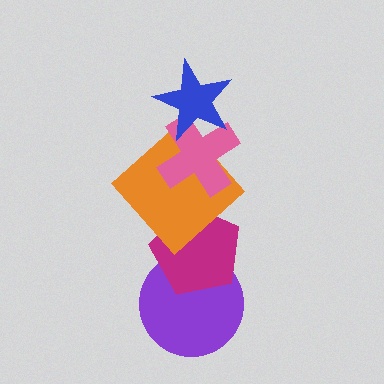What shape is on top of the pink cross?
The blue star is on top of the pink cross.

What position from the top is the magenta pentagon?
The magenta pentagon is 4th from the top.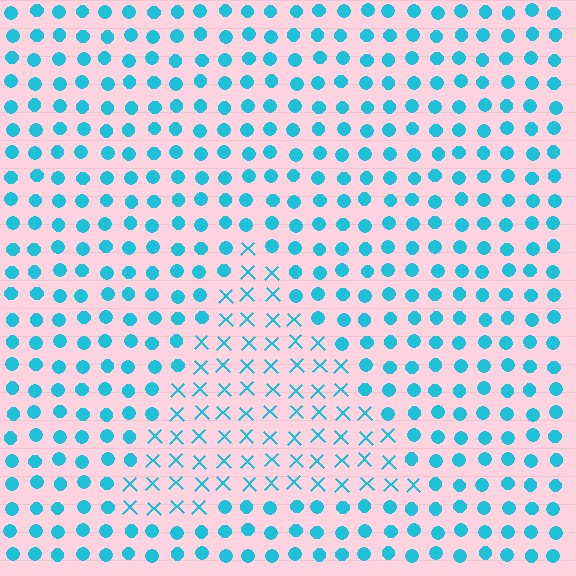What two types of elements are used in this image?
The image uses X marks inside the triangle region and circles outside it.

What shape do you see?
I see a triangle.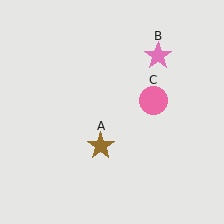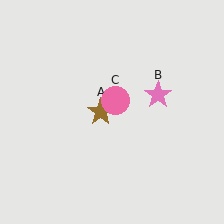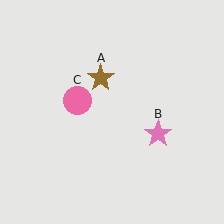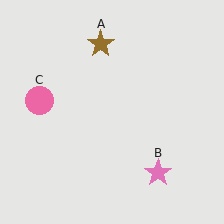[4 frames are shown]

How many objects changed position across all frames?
3 objects changed position: brown star (object A), pink star (object B), pink circle (object C).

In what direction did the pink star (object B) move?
The pink star (object B) moved down.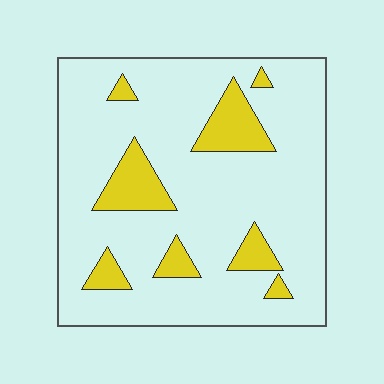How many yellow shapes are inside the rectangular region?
8.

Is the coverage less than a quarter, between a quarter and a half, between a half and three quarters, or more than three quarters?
Less than a quarter.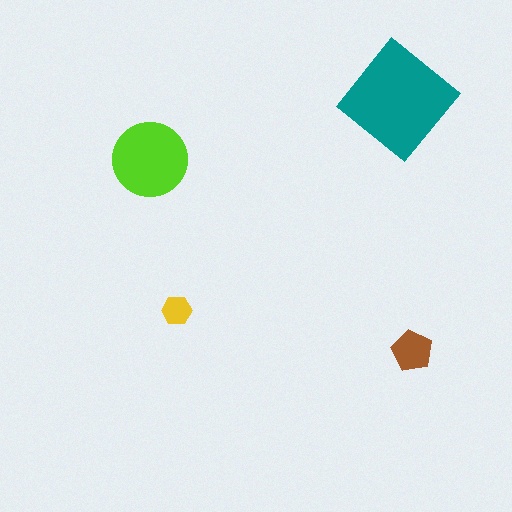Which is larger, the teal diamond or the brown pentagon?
The teal diamond.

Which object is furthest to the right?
The brown pentagon is rightmost.